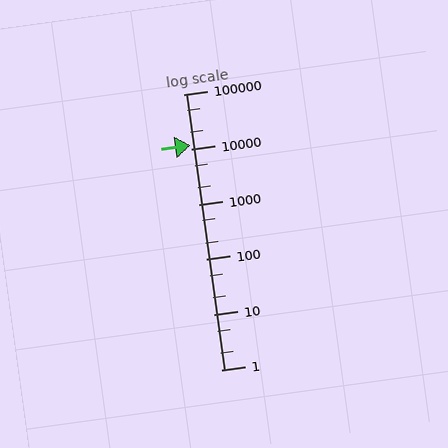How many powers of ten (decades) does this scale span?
The scale spans 5 decades, from 1 to 100000.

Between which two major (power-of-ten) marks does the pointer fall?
The pointer is between 10000 and 100000.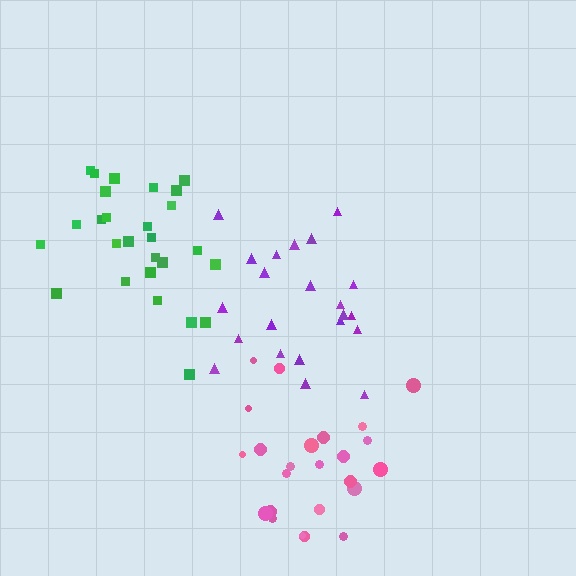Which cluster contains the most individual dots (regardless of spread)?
Green (27).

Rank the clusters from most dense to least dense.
pink, green, purple.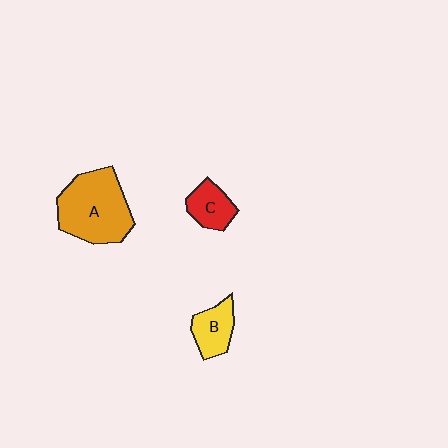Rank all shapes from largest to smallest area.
From largest to smallest: A (orange), B (yellow), C (red).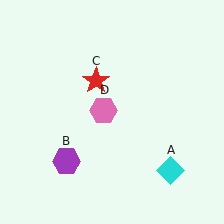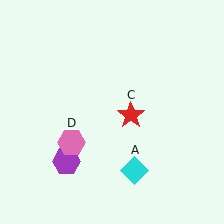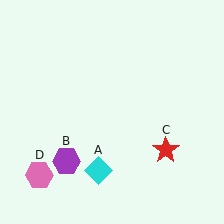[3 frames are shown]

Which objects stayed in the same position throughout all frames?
Purple hexagon (object B) remained stationary.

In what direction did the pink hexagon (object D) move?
The pink hexagon (object D) moved down and to the left.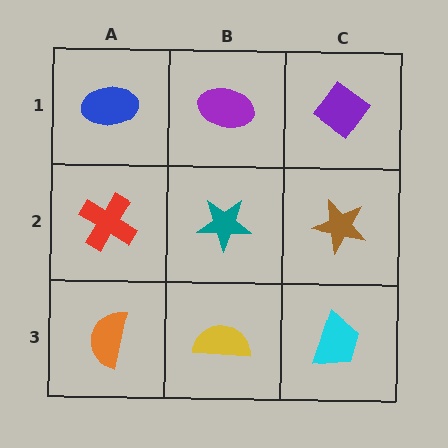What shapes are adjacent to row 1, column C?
A brown star (row 2, column C), a purple ellipse (row 1, column B).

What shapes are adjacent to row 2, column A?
A blue ellipse (row 1, column A), an orange semicircle (row 3, column A), a teal star (row 2, column B).